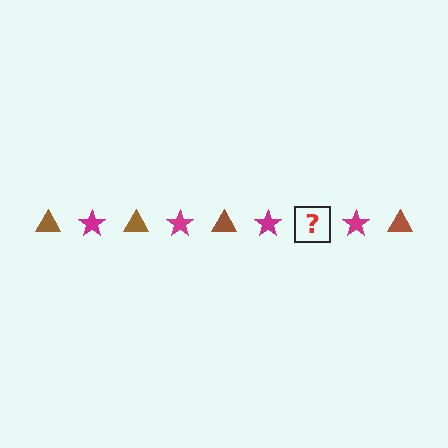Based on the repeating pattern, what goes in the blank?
The blank should be a brown triangle.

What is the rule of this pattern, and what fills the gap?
The rule is that the pattern alternates between brown triangle and magenta star. The gap should be filled with a brown triangle.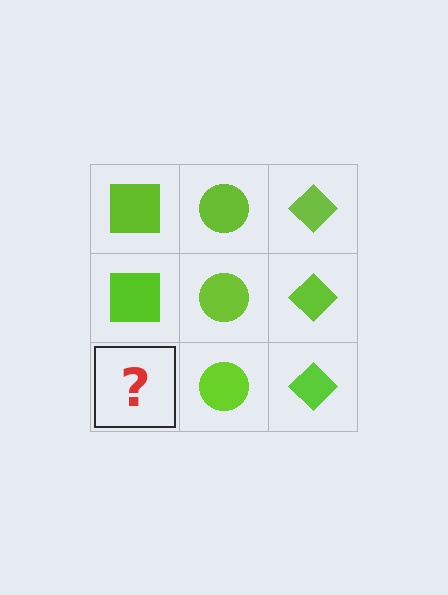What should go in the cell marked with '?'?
The missing cell should contain a lime square.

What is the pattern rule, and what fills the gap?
The rule is that each column has a consistent shape. The gap should be filled with a lime square.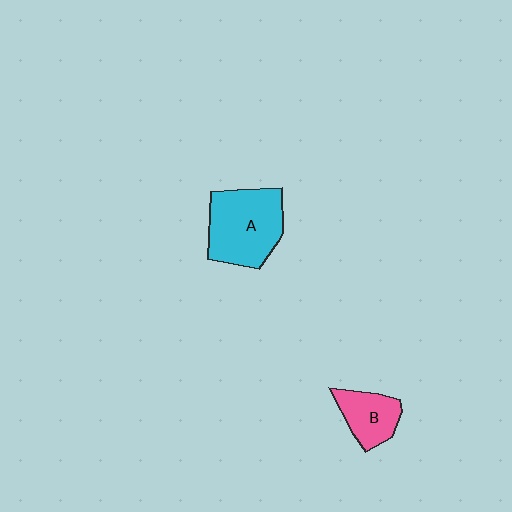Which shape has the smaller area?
Shape B (pink).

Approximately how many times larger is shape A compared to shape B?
Approximately 1.9 times.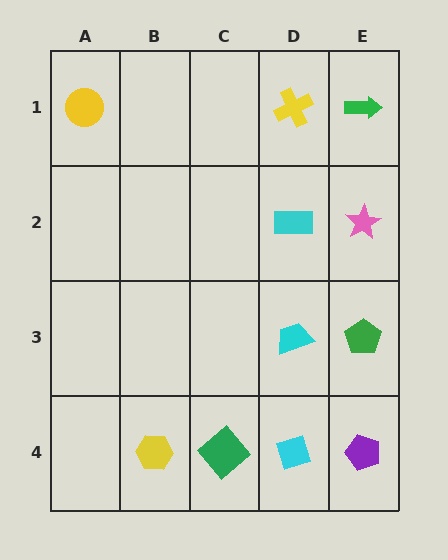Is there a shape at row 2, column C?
No, that cell is empty.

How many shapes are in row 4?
4 shapes.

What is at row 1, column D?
A yellow cross.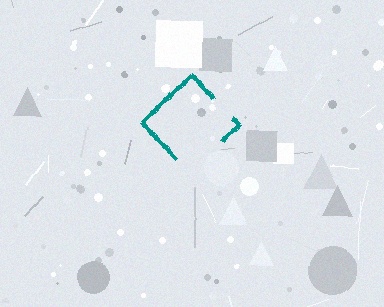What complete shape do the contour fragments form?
The contour fragments form a diamond.